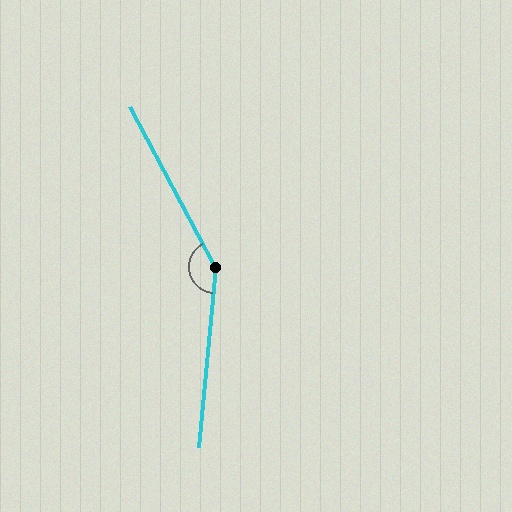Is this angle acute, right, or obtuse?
It is obtuse.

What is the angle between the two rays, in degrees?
Approximately 147 degrees.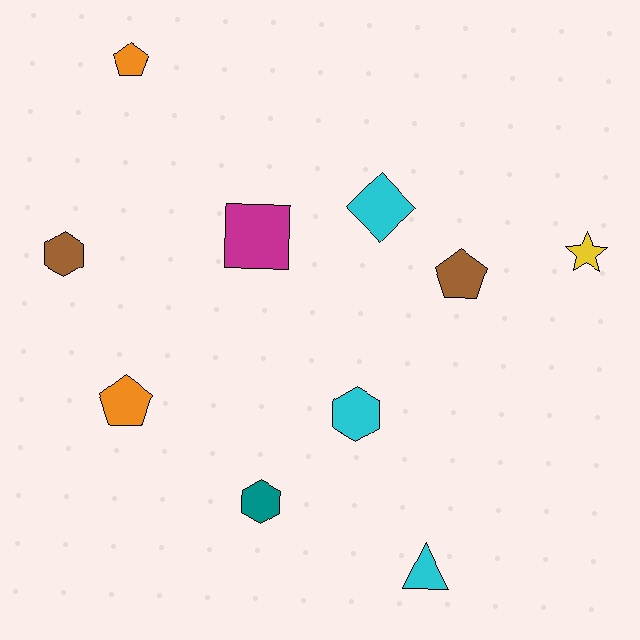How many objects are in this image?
There are 10 objects.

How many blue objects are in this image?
There are no blue objects.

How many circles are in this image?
There are no circles.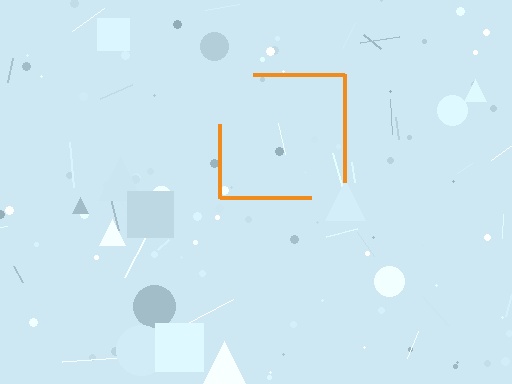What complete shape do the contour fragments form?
The contour fragments form a square.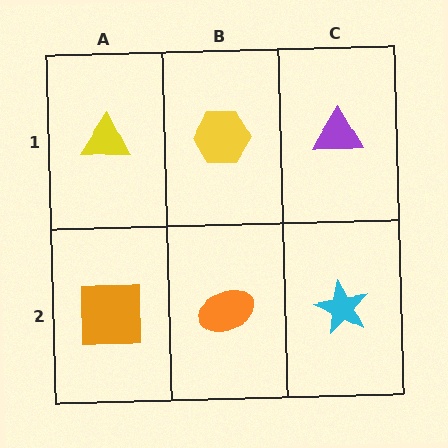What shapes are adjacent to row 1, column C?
A cyan star (row 2, column C), a yellow hexagon (row 1, column B).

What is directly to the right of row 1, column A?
A yellow hexagon.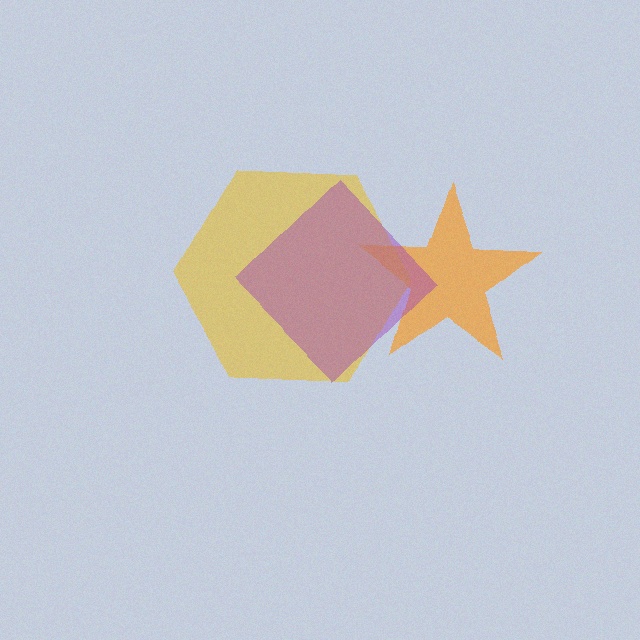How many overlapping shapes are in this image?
There are 3 overlapping shapes in the image.